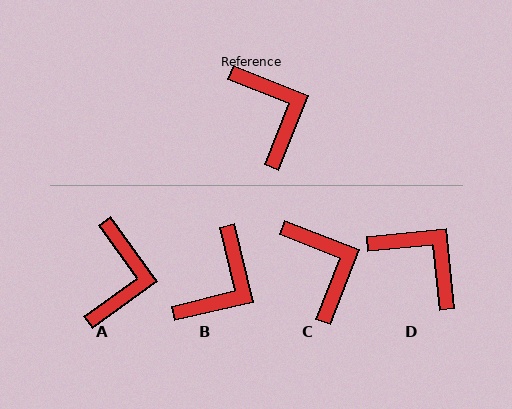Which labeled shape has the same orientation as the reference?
C.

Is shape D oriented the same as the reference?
No, it is off by about 27 degrees.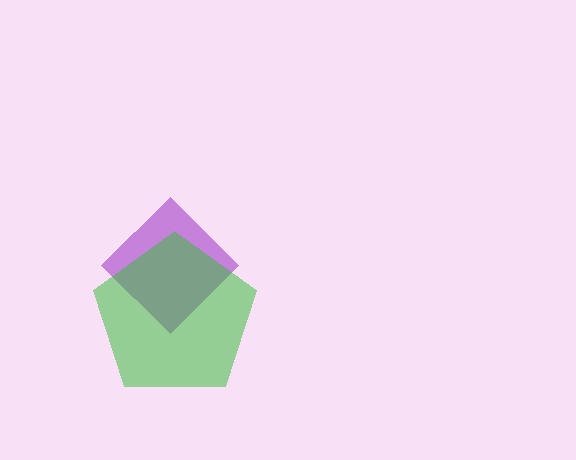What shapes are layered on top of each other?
The layered shapes are: a purple diamond, a green pentagon.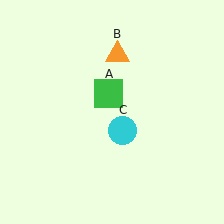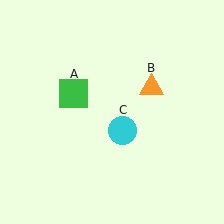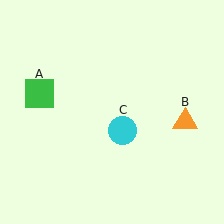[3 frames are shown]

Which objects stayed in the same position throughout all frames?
Cyan circle (object C) remained stationary.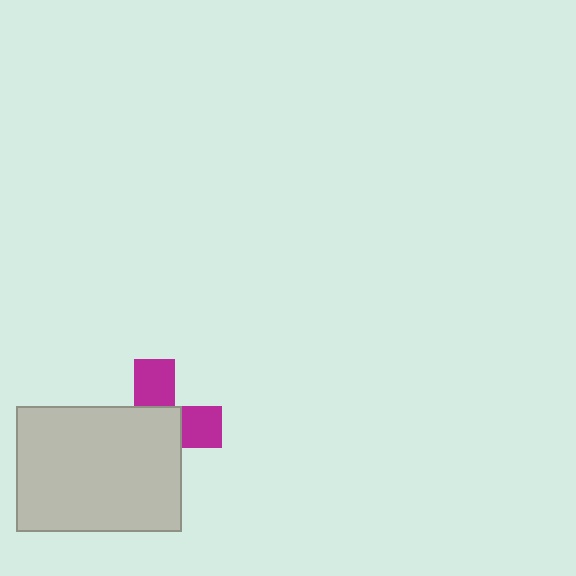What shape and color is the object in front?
The object in front is a light gray rectangle.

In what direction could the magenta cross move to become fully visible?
The magenta cross could move toward the upper-right. That would shift it out from behind the light gray rectangle entirely.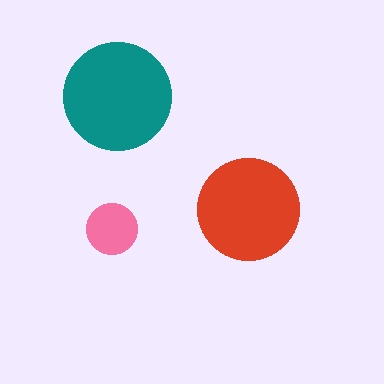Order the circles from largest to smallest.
the teal one, the red one, the pink one.